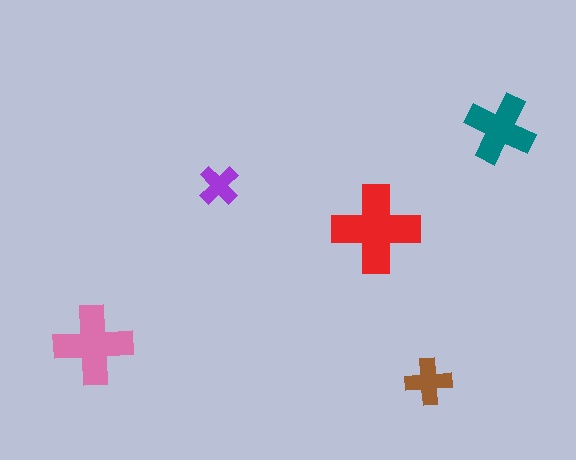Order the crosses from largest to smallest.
the red one, the pink one, the teal one, the brown one, the purple one.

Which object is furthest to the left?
The pink cross is leftmost.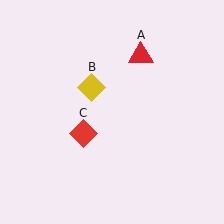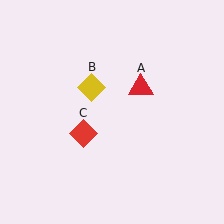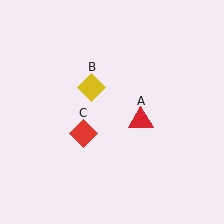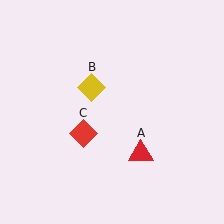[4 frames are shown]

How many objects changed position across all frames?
1 object changed position: red triangle (object A).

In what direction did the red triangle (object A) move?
The red triangle (object A) moved down.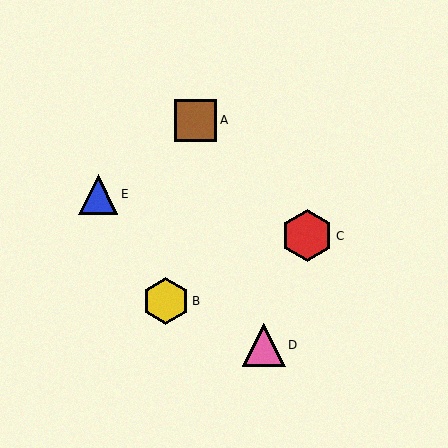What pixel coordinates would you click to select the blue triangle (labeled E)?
Click at (98, 194) to select the blue triangle E.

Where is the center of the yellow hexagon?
The center of the yellow hexagon is at (166, 301).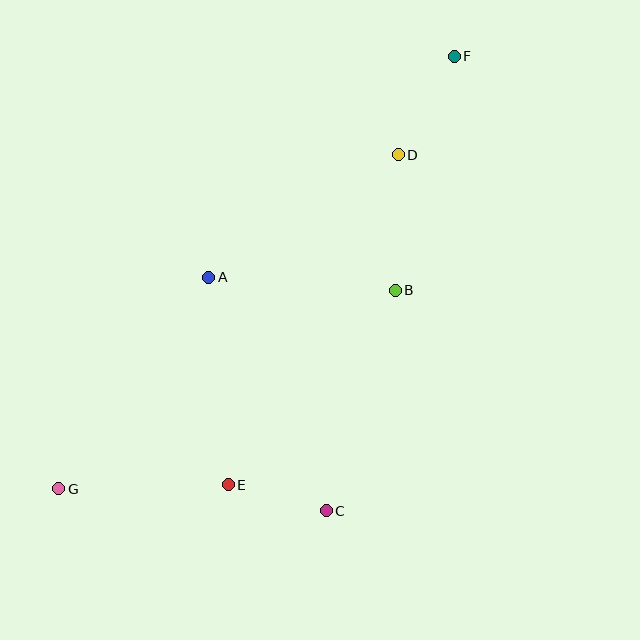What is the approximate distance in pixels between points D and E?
The distance between D and E is approximately 372 pixels.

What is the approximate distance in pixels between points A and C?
The distance between A and C is approximately 262 pixels.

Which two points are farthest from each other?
Points F and G are farthest from each other.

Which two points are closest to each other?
Points C and E are closest to each other.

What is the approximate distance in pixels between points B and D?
The distance between B and D is approximately 136 pixels.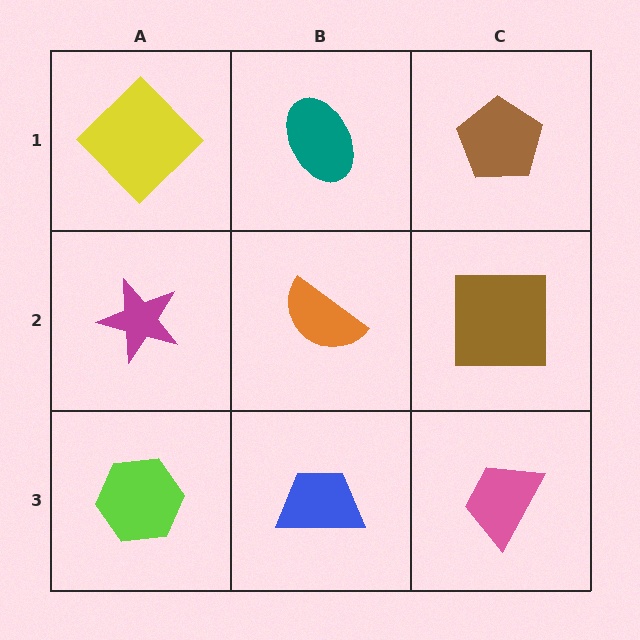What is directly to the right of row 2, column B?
A brown square.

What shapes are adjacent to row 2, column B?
A teal ellipse (row 1, column B), a blue trapezoid (row 3, column B), a magenta star (row 2, column A), a brown square (row 2, column C).